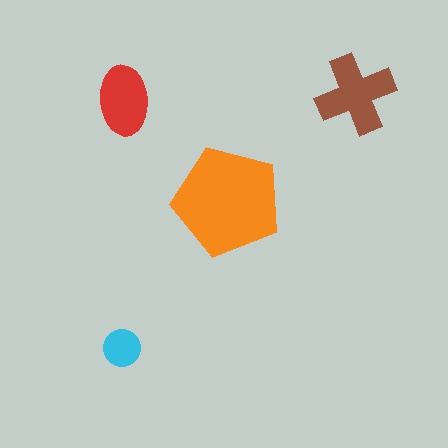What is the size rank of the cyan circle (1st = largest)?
4th.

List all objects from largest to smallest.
The orange pentagon, the brown cross, the red ellipse, the cyan circle.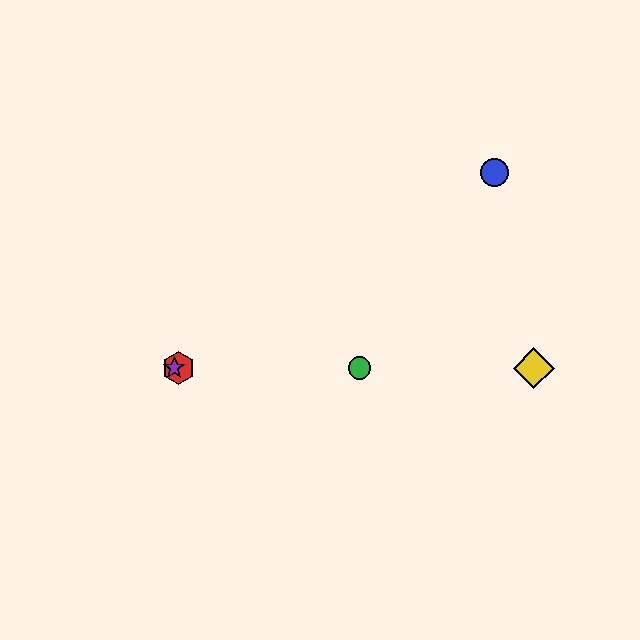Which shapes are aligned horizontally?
The red hexagon, the green circle, the yellow diamond, the purple star are aligned horizontally.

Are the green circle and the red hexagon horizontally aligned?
Yes, both are at y≈368.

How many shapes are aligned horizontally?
4 shapes (the red hexagon, the green circle, the yellow diamond, the purple star) are aligned horizontally.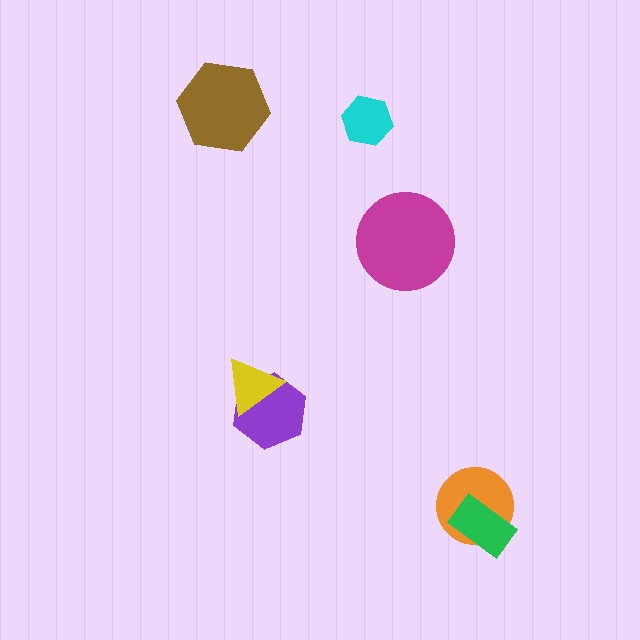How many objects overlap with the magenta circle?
0 objects overlap with the magenta circle.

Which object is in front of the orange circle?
The green rectangle is in front of the orange circle.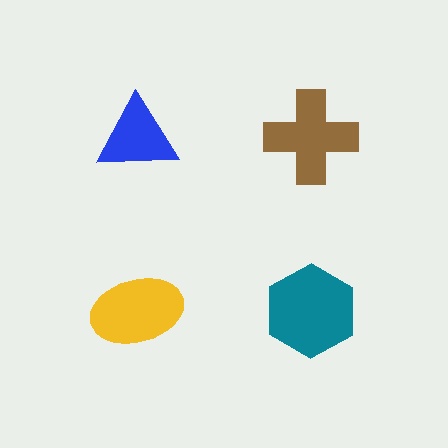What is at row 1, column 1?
A blue triangle.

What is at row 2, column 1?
A yellow ellipse.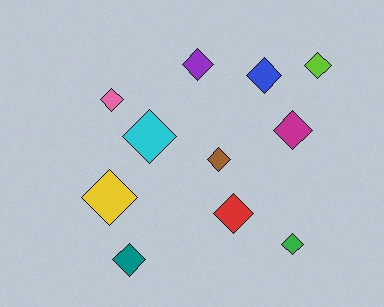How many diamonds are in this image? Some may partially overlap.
There are 11 diamonds.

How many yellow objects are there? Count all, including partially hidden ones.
There is 1 yellow object.